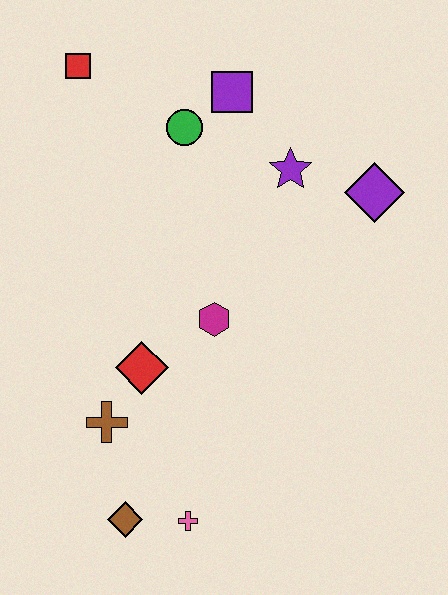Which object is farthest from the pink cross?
The red square is farthest from the pink cross.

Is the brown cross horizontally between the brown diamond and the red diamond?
No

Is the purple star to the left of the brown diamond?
No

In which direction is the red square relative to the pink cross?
The red square is above the pink cross.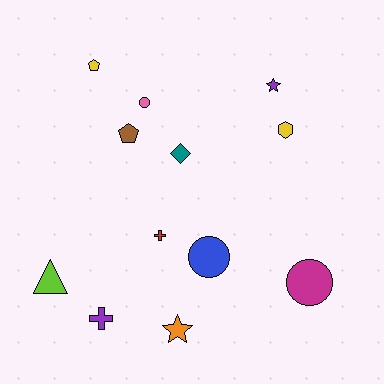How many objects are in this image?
There are 12 objects.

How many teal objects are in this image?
There is 1 teal object.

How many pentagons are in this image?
There are 2 pentagons.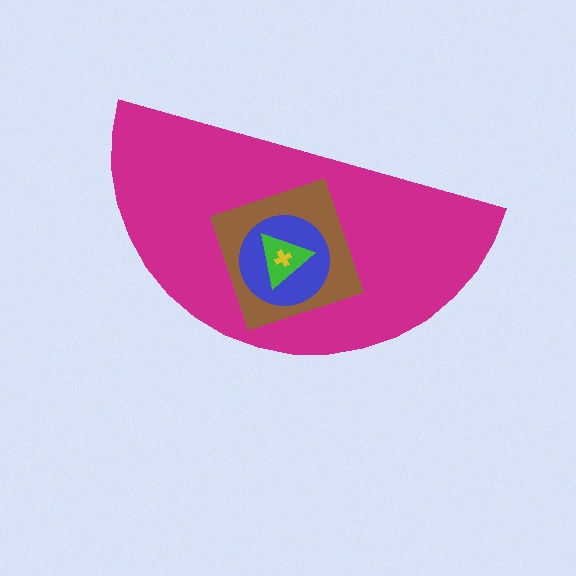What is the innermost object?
The yellow cross.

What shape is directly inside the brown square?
The blue circle.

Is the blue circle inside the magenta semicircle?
Yes.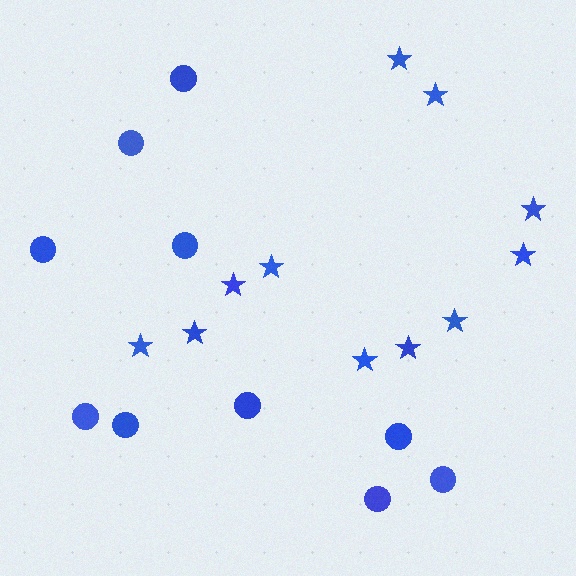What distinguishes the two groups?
There are 2 groups: one group of circles (10) and one group of stars (11).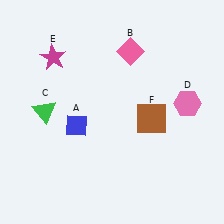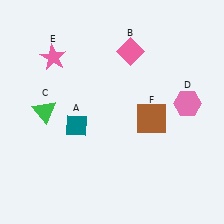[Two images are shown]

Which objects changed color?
A changed from blue to teal. E changed from magenta to pink.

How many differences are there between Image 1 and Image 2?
There are 2 differences between the two images.